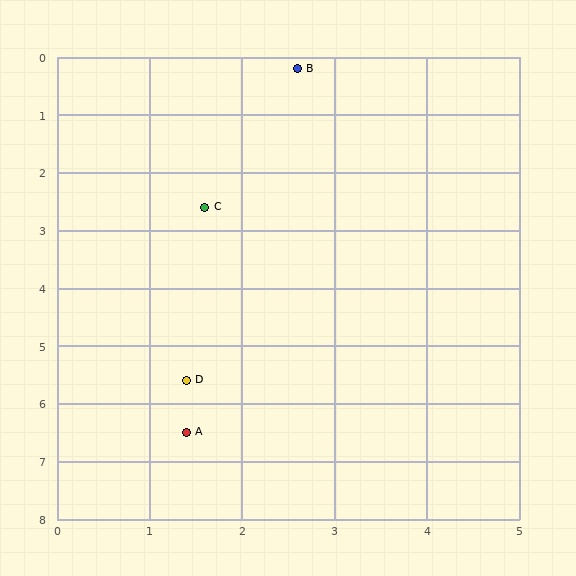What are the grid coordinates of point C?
Point C is at approximately (1.6, 2.6).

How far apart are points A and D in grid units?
Points A and D are about 0.9 grid units apart.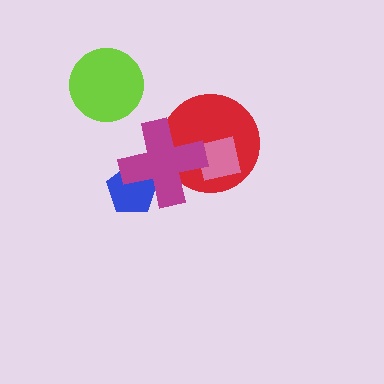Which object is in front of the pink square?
The magenta cross is in front of the pink square.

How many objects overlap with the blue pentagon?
1 object overlaps with the blue pentagon.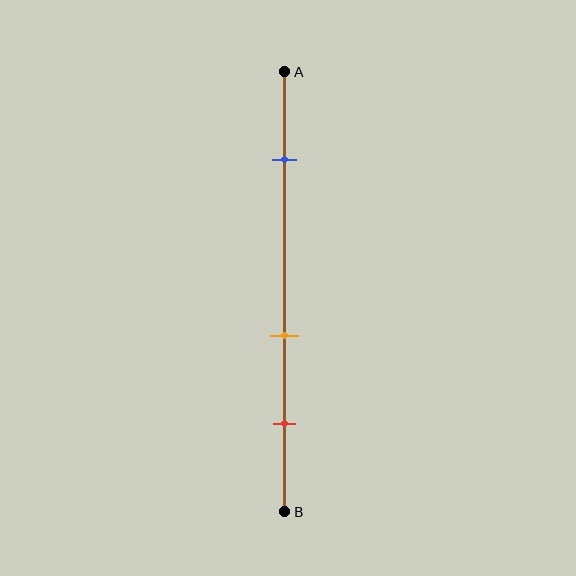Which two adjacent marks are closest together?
The orange and red marks are the closest adjacent pair.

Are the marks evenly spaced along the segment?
No, the marks are not evenly spaced.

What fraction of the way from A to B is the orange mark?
The orange mark is approximately 60% (0.6) of the way from A to B.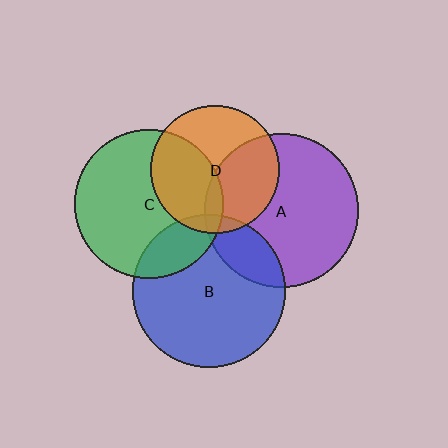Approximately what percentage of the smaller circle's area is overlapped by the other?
Approximately 40%.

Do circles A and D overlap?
Yes.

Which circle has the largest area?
Circle A (purple).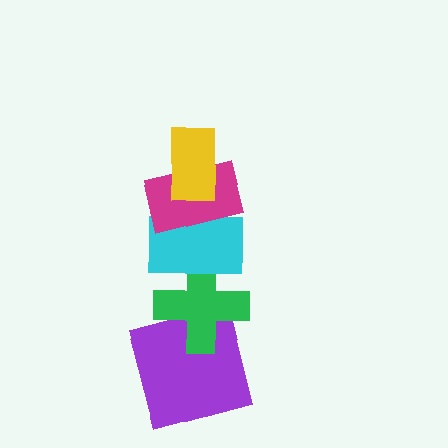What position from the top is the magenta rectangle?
The magenta rectangle is 2nd from the top.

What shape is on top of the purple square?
The green cross is on top of the purple square.